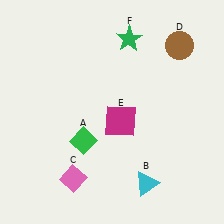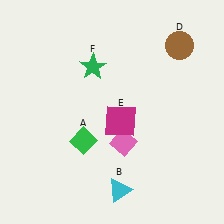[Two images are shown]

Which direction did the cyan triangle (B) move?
The cyan triangle (B) moved left.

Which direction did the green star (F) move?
The green star (F) moved left.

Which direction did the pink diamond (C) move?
The pink diamond (C) moved right.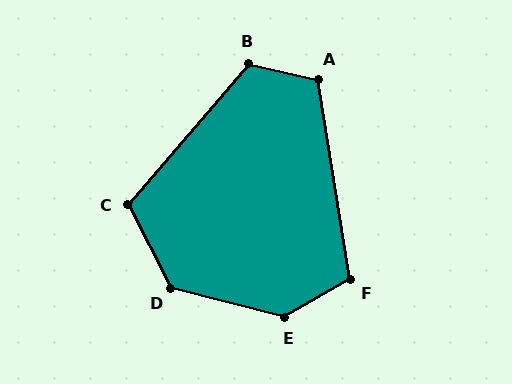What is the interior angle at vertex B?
Approximately 118 degrees (obtuse).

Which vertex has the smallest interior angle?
F, at approximately 111 degrees.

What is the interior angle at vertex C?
Approximately 113 degrees (obtuse).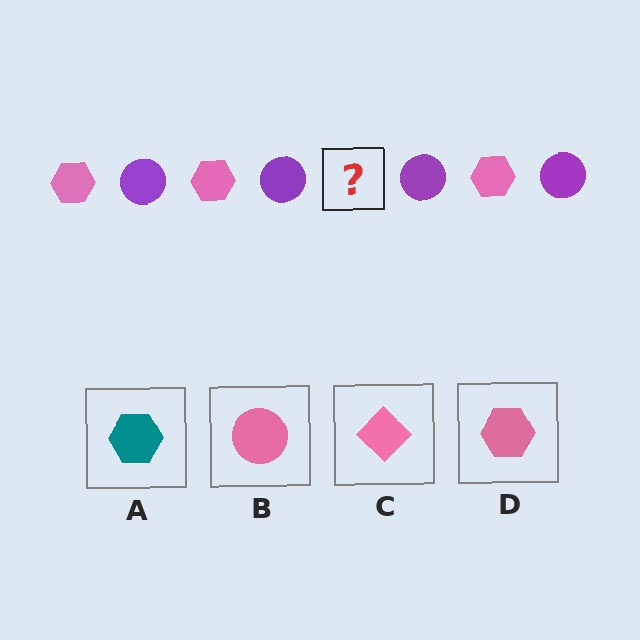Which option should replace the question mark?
Option D.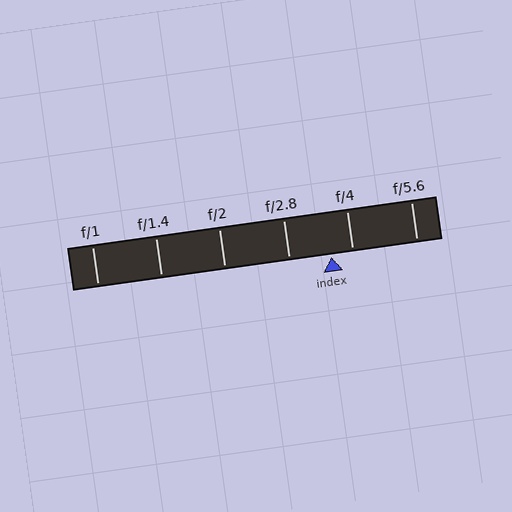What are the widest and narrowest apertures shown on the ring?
The widest aperture shown is f/1 and the narrowest is f/5.6.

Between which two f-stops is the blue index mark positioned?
The index mark is between f/2.8 and f/4.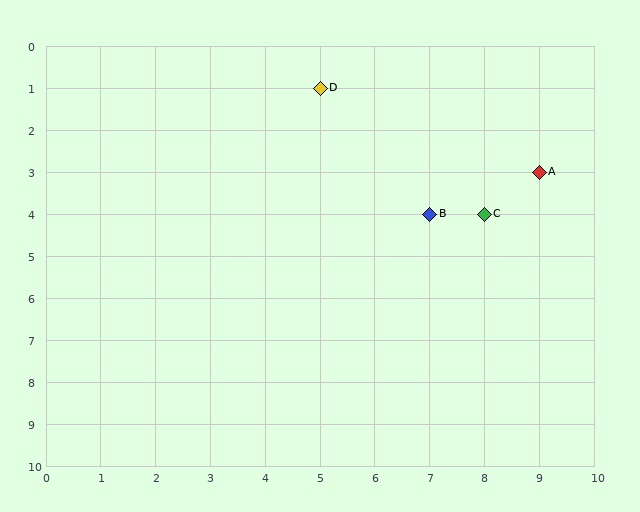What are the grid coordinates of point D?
Point D is at grid coordinates (5, 1).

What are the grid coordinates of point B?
Point B is at grid coordinates (7, 4).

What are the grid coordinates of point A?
Point A is at grid coordinates (9, 3).